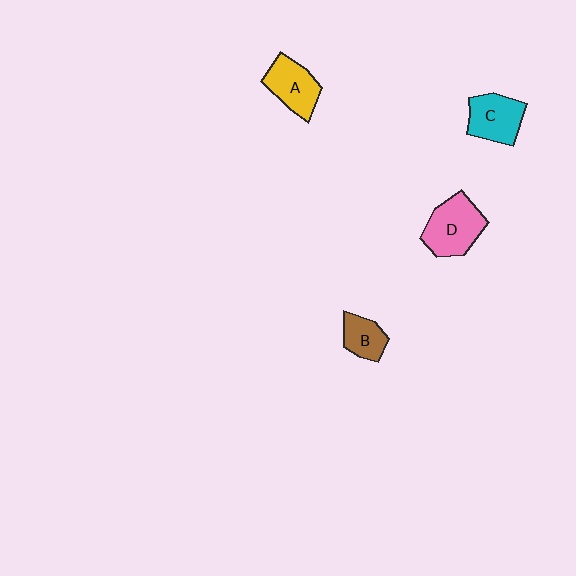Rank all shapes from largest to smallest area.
From largest to smallest: D (pink), C (cyan), A (yellow), B (brown).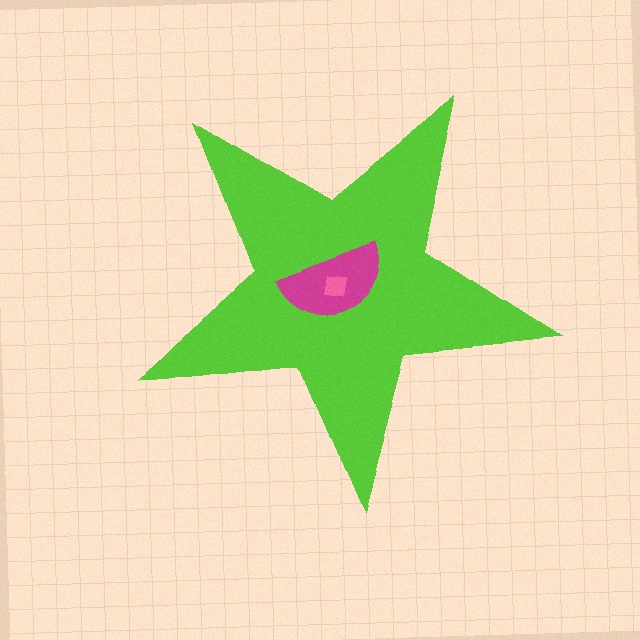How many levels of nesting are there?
3.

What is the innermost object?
The pink square.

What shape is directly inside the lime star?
The magenta semicircle.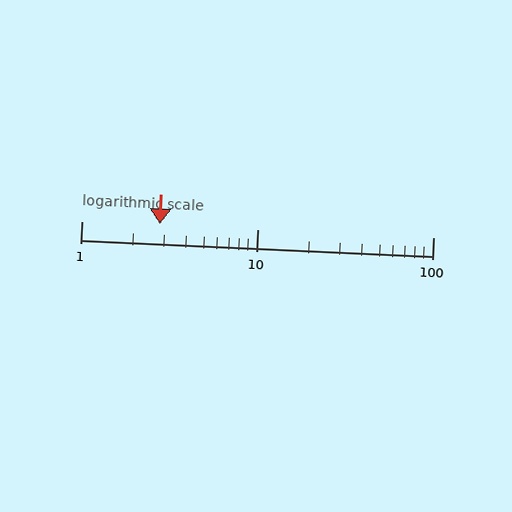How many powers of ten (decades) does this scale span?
The scale spans 2 decades, from 1 to 100.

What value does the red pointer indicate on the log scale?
The pointer indicates approximately 2.8.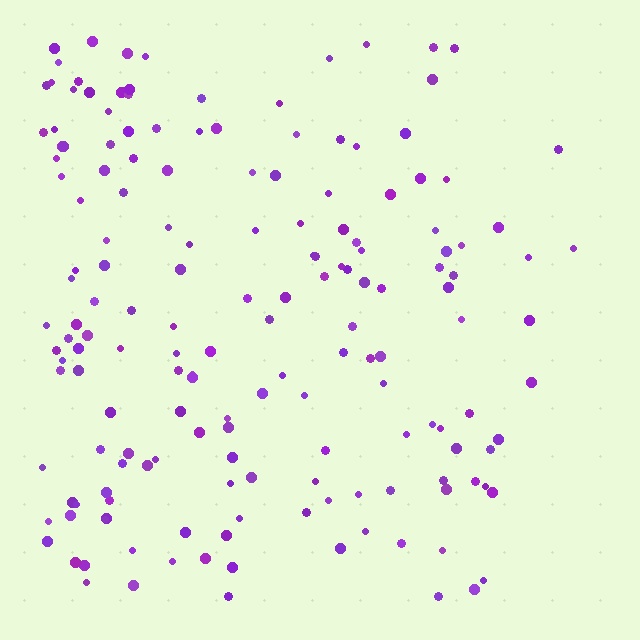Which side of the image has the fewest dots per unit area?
The right.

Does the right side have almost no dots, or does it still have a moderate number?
Still a moderate number, just noticeably fewer than the left.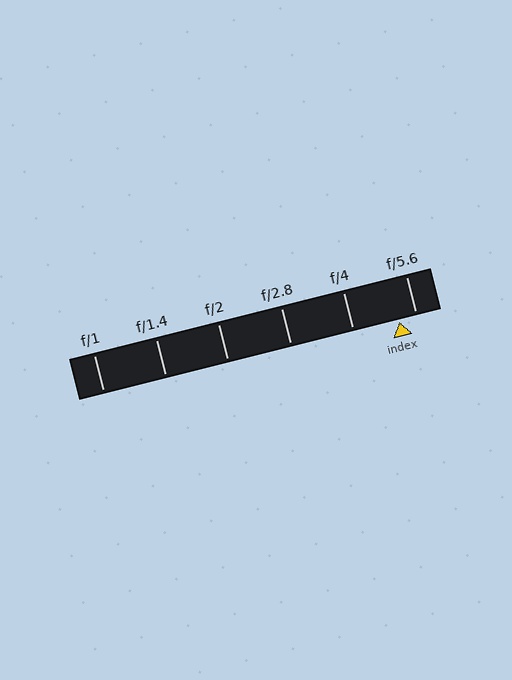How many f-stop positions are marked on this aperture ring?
There are 6 f-stop positions marked.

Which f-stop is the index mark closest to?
The index mark is closest to f/5.6.